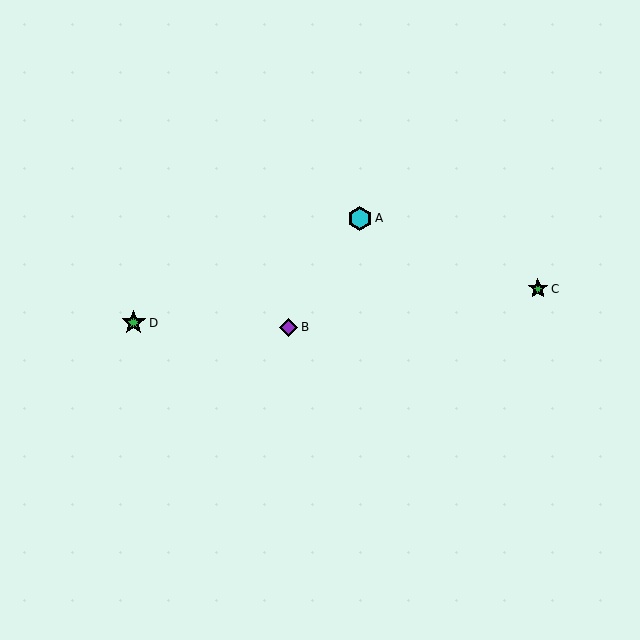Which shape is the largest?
The cyan hexagon (labeled A) is the largest.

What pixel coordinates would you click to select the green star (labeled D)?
Click at (134, 323) to select the green star D.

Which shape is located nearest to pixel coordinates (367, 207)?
The cyan hexagon (labeled A) at (360, 218) is nearest to that location.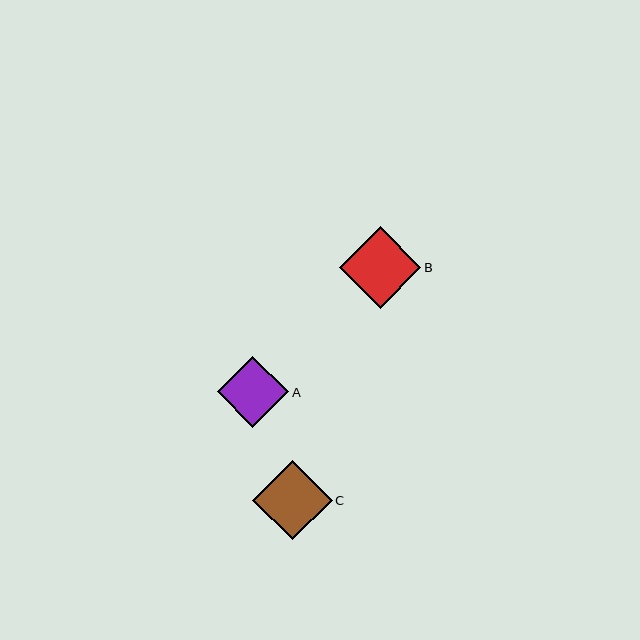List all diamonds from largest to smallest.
From largest to smallest: B, C, A.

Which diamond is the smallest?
Diamond A is the smallest with a size of approximately 72 pixels.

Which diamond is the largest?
Diamond B is the largest with a size of approximately 81 pixels.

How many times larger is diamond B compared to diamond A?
Diamond B is approximately 1.1 times the size of diamond A.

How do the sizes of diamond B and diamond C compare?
Diamond B and diamond C are approximately the same size.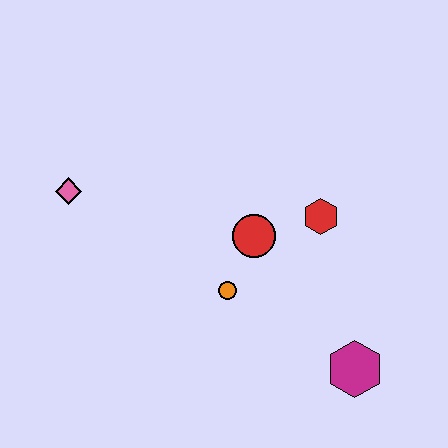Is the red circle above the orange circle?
Yes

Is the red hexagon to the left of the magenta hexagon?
Yes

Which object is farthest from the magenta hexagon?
The pink diamond is farthest from the magenta hexagon.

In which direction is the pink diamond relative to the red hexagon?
The pink diamond is to the left of the red hexagon.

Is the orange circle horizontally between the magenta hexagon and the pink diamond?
Yes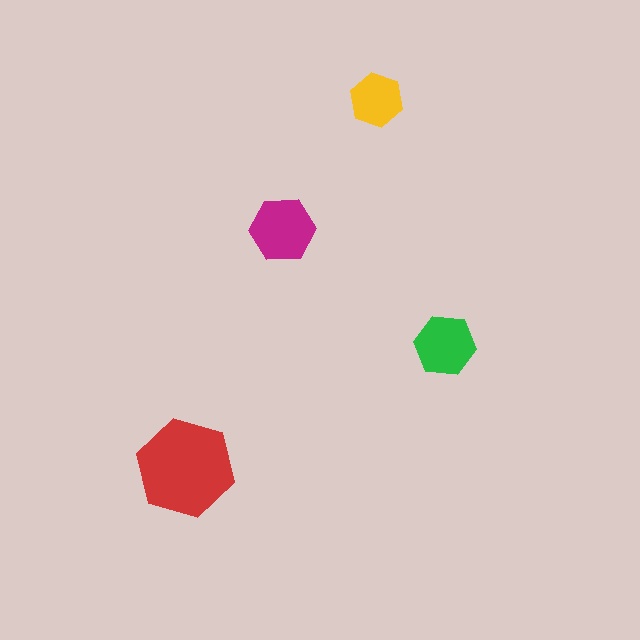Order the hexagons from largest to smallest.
the red one, the magenta one, the green one, the yellow one.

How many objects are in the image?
There are 4 objects in the image.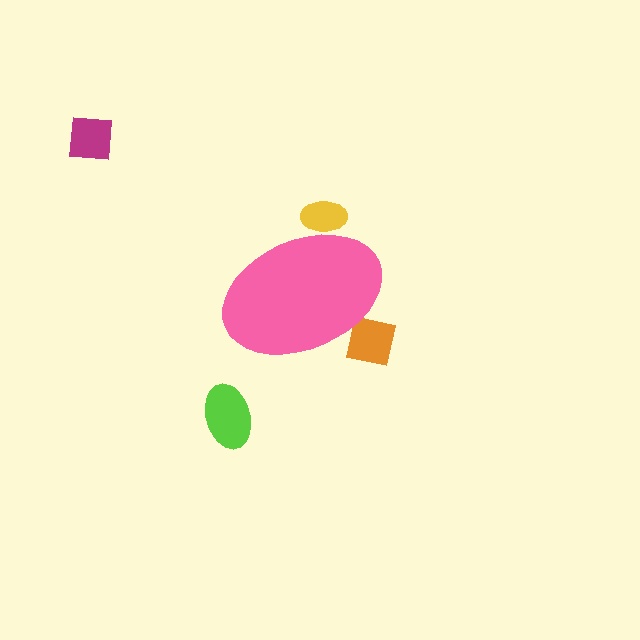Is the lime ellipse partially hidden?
No, the lime ellipse is fully visible.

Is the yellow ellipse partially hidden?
Yes, the yellow ellipse is partially hidden behind the pink ellipse.